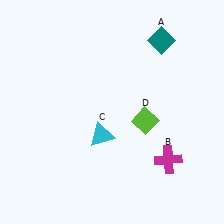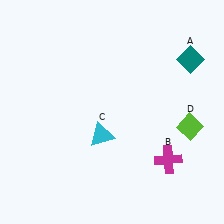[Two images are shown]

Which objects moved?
The objects that moved are: the teal diamond (A), the lime diamond (D).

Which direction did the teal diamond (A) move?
The teal diamond (A) moved right.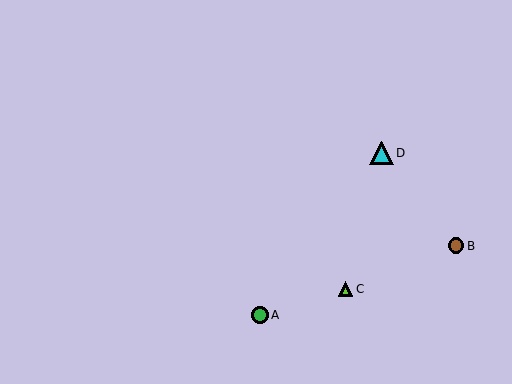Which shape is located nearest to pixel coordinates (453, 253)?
The brown circle (labeled B) at (456, 246) is nearest to that location.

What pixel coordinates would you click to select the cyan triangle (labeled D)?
Click at (382, 153) to select the cyan triangle D.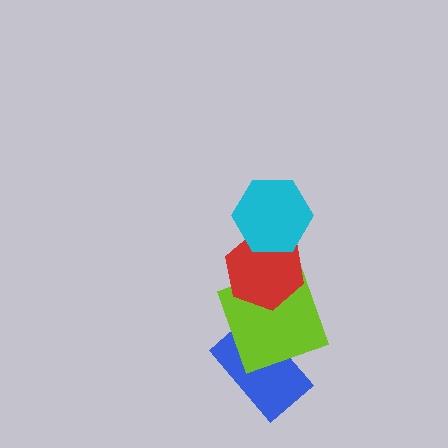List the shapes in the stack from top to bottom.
From top to bottom: the cyan hexagon, the red hexagon, the lime square, the blue rectangle.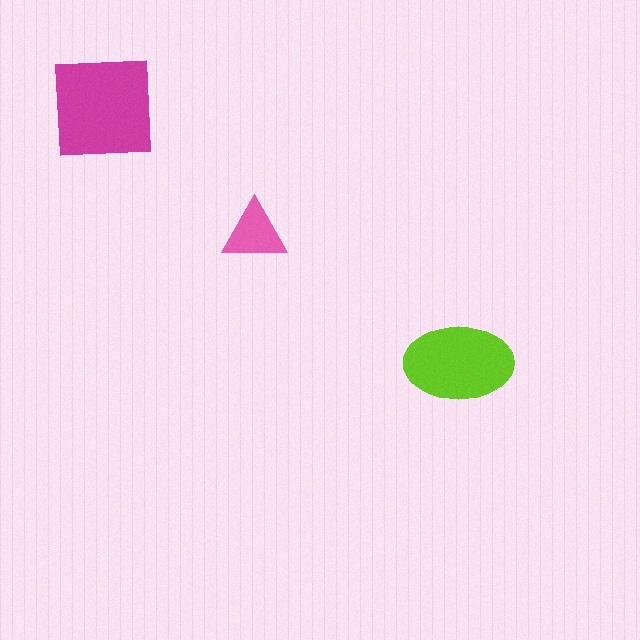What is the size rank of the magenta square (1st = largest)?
1st.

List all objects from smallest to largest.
The pink triangle, the lime ellipse, the magenta square.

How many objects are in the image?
There are 3 objects in the image.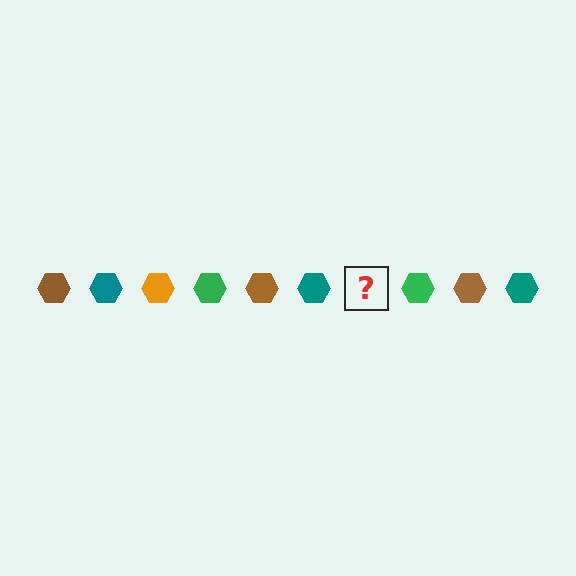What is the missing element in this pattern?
The missing element is an orange hexagon.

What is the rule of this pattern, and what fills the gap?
The rule is that the pattern cycles through brown, teal, orange, green hexagons. The gap should be filled with an orange hexagon.